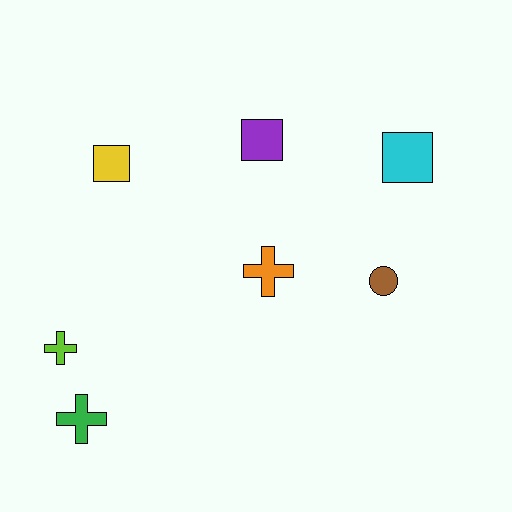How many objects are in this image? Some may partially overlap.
There are 7 objects.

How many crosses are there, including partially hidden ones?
There are 3 crosses.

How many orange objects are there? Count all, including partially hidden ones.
There is 1 orange object.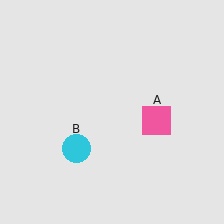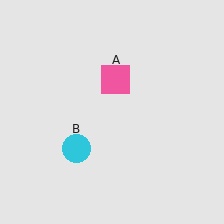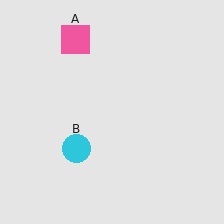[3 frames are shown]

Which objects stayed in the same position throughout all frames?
Cyan circle (object B) remained stationary.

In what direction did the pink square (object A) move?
The pink square (object A) moved up and to the left.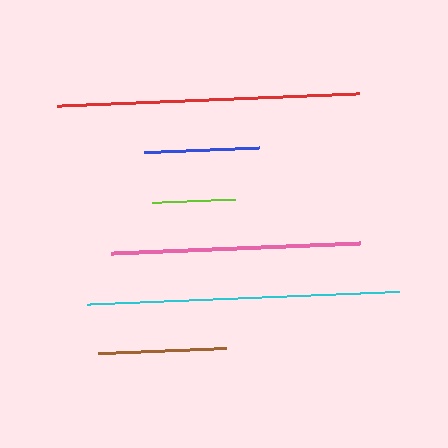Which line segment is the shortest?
The lime line is the shortest at approximately 84 pixels.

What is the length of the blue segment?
The blue segment is approximately 116 pixels long.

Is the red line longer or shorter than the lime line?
The red line is longer than the lime line.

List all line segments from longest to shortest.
From longest to shortest: cyan, red, pink, brown, blue, lime.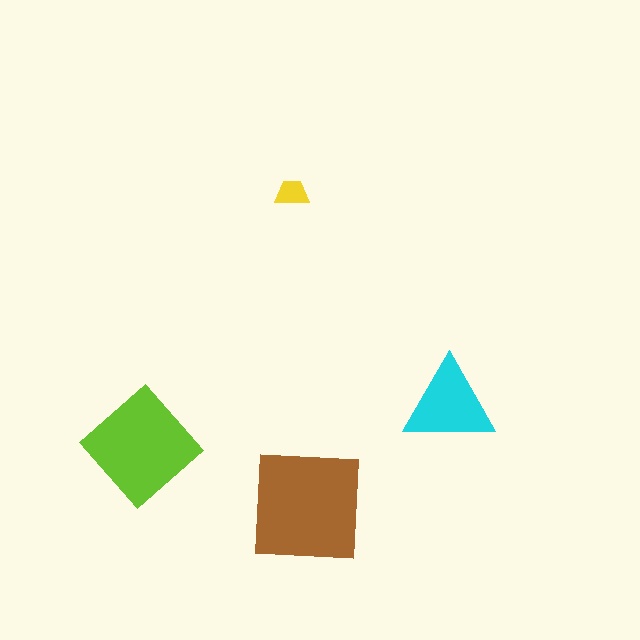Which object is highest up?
The yellow trapezoid is topmost.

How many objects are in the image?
There are 4 objects in the image.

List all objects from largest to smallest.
The brown square, the lime diamond, the cyan triangle, the yellow trapezoid.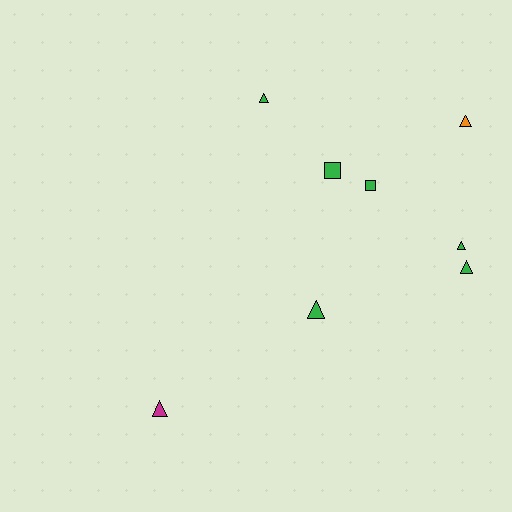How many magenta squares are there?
There are no magenta squares.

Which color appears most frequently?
Green, with 6 objects.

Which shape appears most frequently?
Triangle, with 6 objects.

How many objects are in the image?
There are 8 objects.